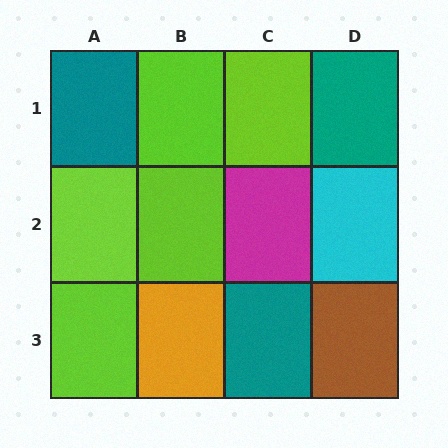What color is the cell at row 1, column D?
Teal.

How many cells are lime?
5 cells are lime.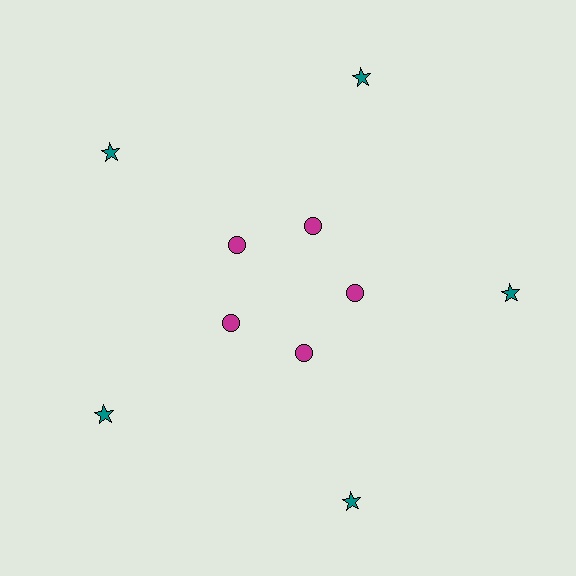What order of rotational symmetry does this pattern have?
This pattern has 5-fold rotational symmetry.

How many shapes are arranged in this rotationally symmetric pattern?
There are 10 shapes, arranged in 5 groups of 2.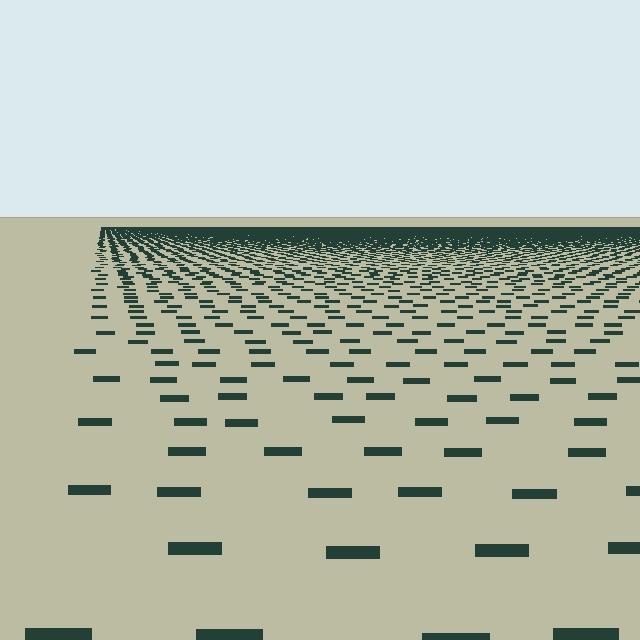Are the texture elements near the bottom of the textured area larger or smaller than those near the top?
Larger. Near the bottom, elements are closer to the viewer and appear at a bigger on-screen size.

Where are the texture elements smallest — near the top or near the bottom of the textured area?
Near the top.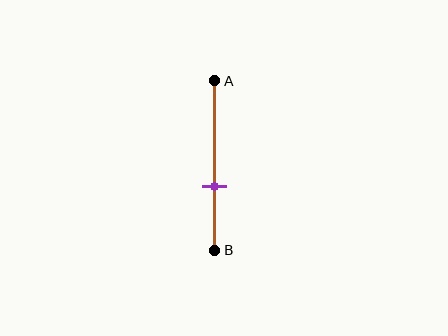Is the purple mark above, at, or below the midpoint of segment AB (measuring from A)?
The purple mark is below the midpoint of segment AB.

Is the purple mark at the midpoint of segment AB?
No, the mark is at about 60% from A, not at the 50% midpoint.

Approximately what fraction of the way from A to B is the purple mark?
The purple mark is approximately 60% of the way from A to B.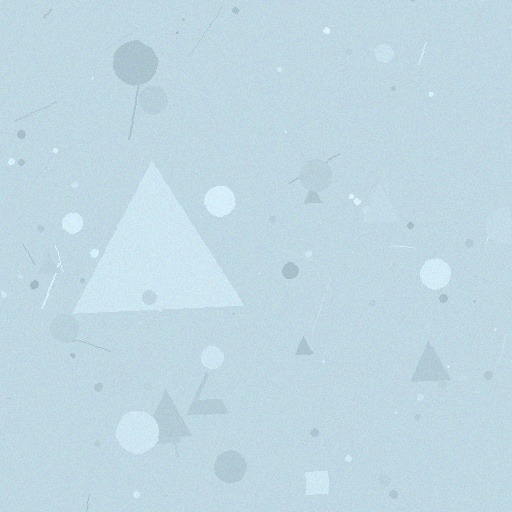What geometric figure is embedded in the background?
A triangle is embedded in the background.